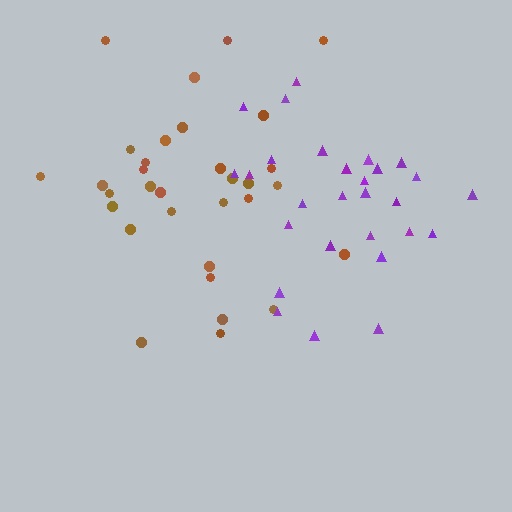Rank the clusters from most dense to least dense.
purple, brown.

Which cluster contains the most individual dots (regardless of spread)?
Brown (32).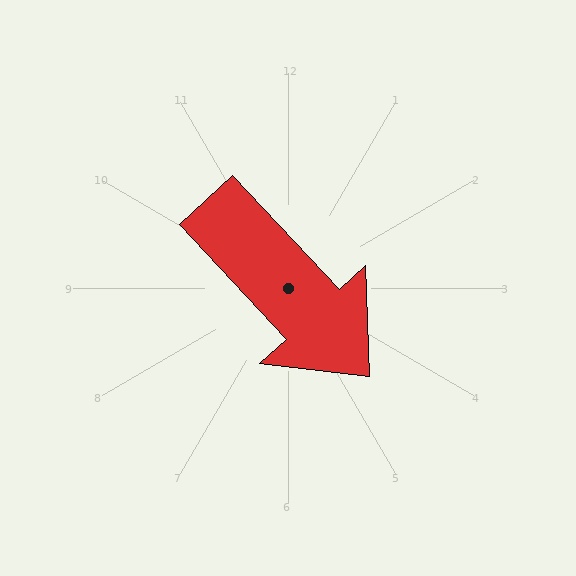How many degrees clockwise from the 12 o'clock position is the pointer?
Approximately 137 degrees.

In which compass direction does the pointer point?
Southeast.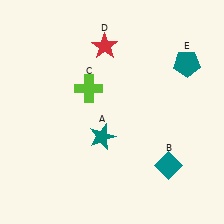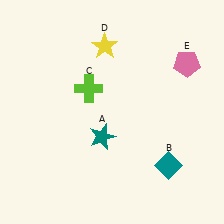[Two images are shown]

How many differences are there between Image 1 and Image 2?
There are 2 differences between the two images.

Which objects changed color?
D changed from red to yellow. E changed from teal to pink.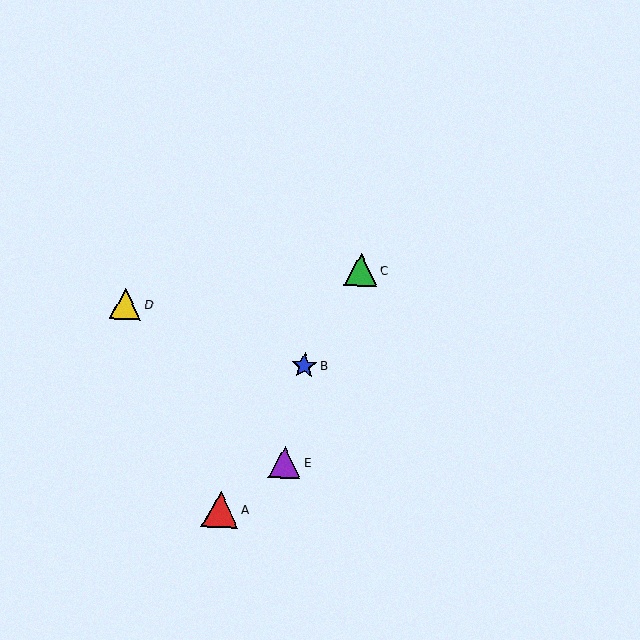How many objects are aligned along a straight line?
3 objects (A, B, C) are aligned along a straight line.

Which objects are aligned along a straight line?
Objects A, B, C are aligned along a straight line.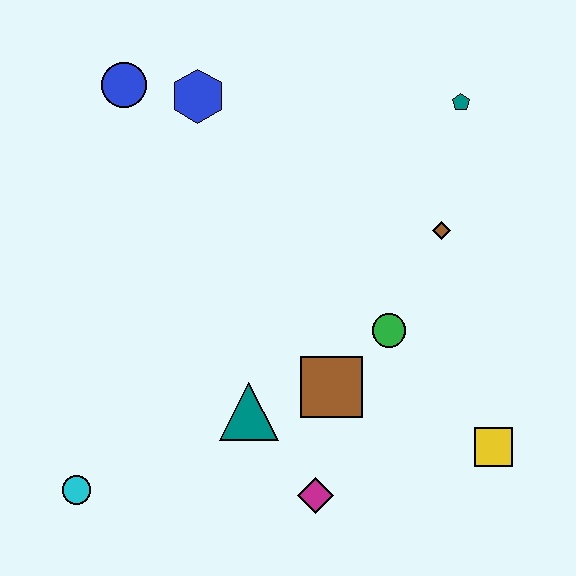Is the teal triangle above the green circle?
No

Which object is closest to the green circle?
The brown square is closest to the green circle.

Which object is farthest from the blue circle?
The yellow square is farthest from the blue circle.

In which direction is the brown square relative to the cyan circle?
The brown square is to the right of the cyan circle.